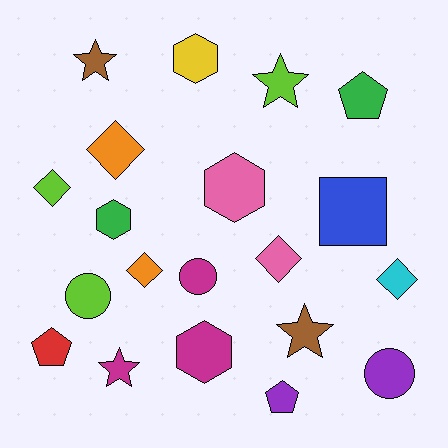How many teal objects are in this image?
There are no teal objects.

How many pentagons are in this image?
There are 3 pentagons.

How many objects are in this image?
There are 20 objects.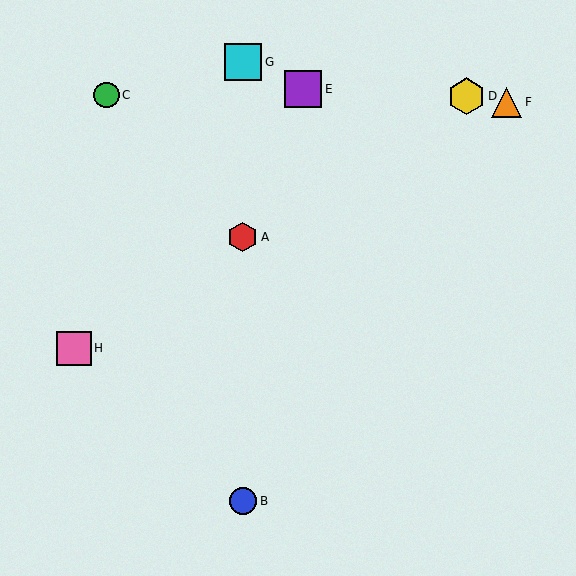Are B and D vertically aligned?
No, B is at x≈243 and D is at x≈467.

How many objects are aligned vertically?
3 objects (A, B, G) are aligned vertically.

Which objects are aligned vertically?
Objects A, B, G are aligned vertically.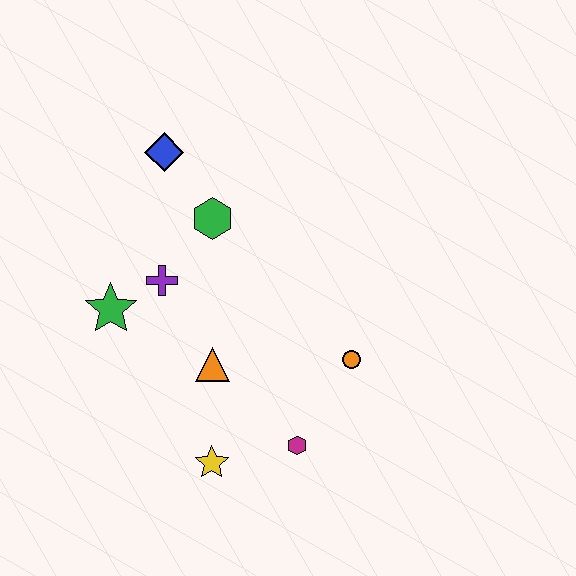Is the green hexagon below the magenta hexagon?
No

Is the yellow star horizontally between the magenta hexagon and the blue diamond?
Yes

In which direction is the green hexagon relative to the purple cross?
The green hexagon is above the purple cross.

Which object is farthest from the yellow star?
The blue diamond is farthest from the yellow star.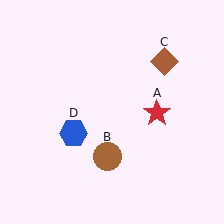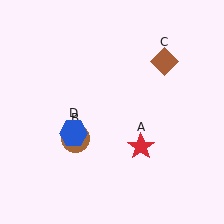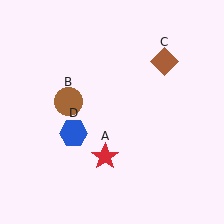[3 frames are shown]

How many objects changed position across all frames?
2 objects changed position: red star (object A), brown circle (object B).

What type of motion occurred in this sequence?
The red star (object A), brown circle (object B) rotated clockwise around the center of the scene.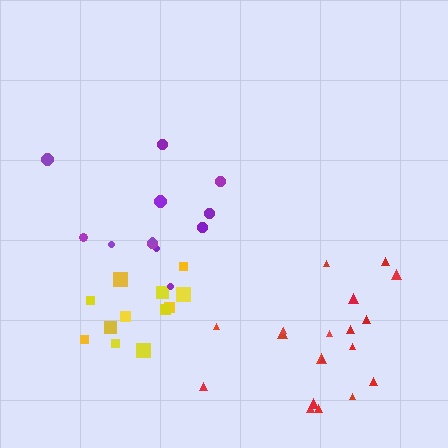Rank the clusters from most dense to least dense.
yellow, purple, red.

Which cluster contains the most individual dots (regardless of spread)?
Red (19).